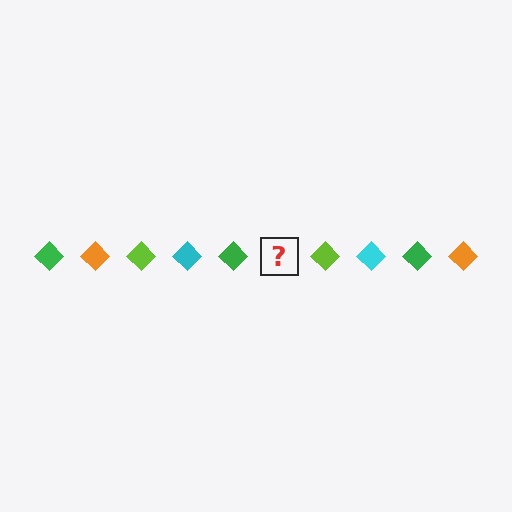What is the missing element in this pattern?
The missing element is an orange diamond.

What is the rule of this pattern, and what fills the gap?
The rule is that the pattern cycles through green, orange, lime, cyan diamonds. The gap should be filled with an orange diamond.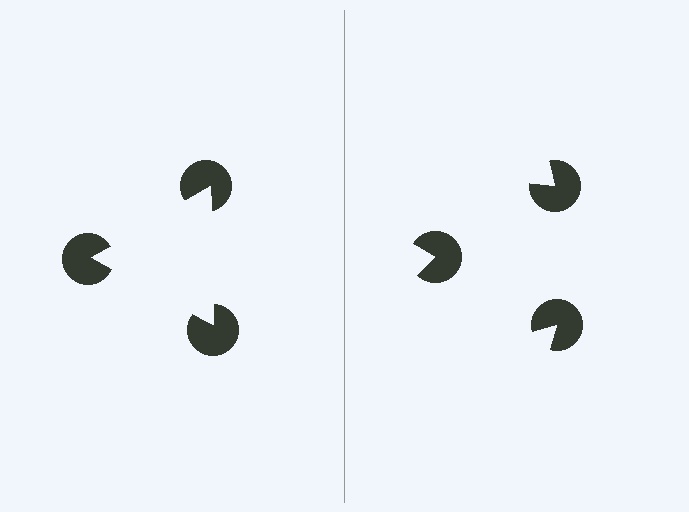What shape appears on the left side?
An illusory triangle.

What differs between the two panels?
The pac-man discs are positioned identically on both sides; only the wedge orientations differ. On the left they align to a triangle; on the right they are misaligned.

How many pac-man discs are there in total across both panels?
6 — 3 on each side.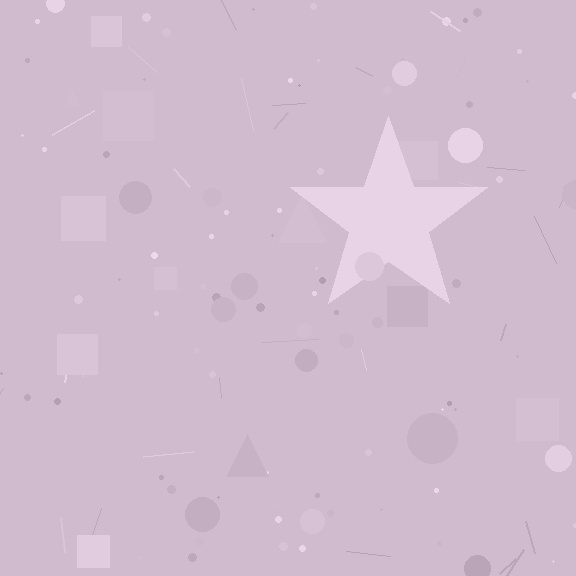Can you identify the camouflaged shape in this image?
The camouflaged shape is a star.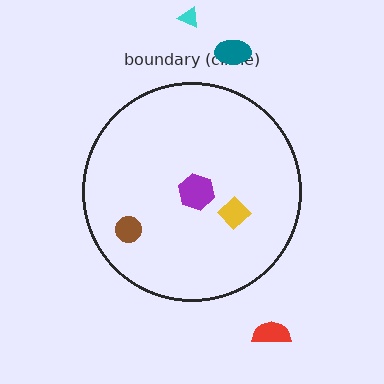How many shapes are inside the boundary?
3 inside, 3 outside.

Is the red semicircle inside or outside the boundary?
Outside.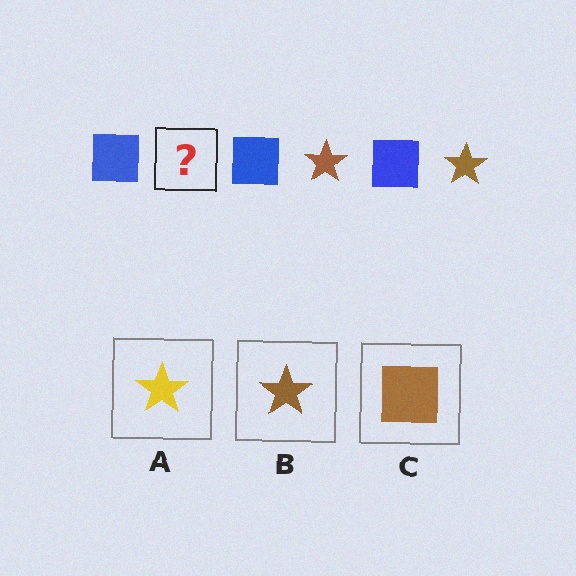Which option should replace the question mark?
Option B.